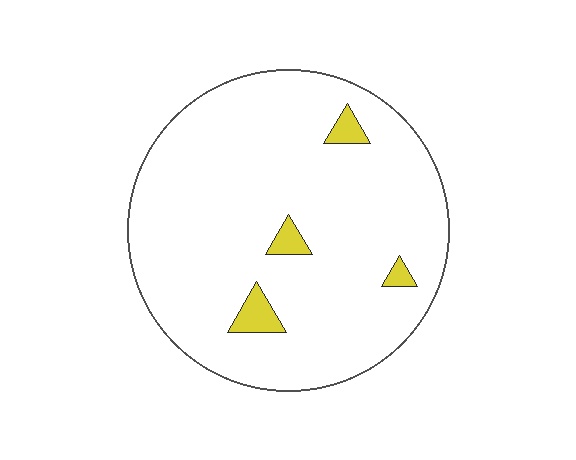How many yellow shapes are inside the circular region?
4.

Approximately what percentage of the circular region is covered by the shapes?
Approximately 5%.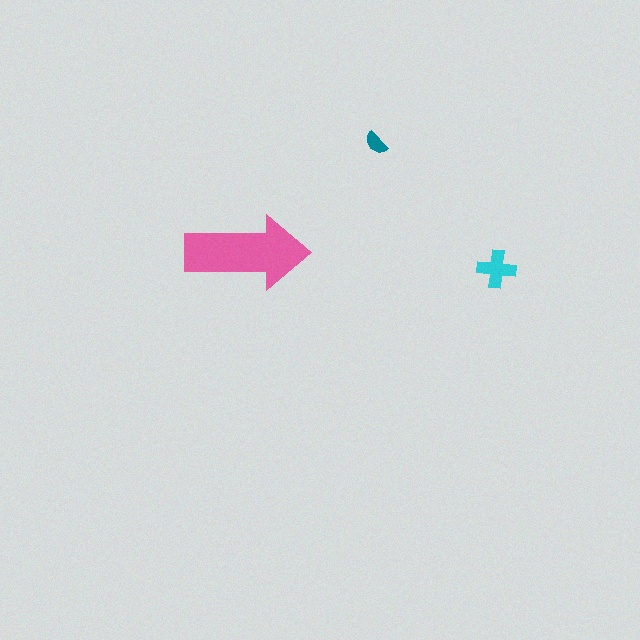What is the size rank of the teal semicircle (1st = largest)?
3rd.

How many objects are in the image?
There are 3 objects in the image.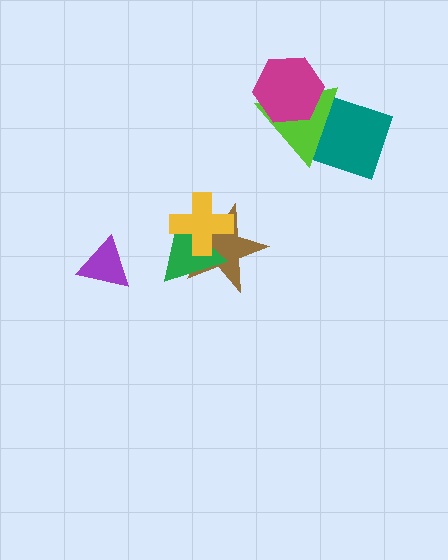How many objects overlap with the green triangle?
2 objects overlap with the green triangle.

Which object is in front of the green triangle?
The yellow cross is in front of the green triangle.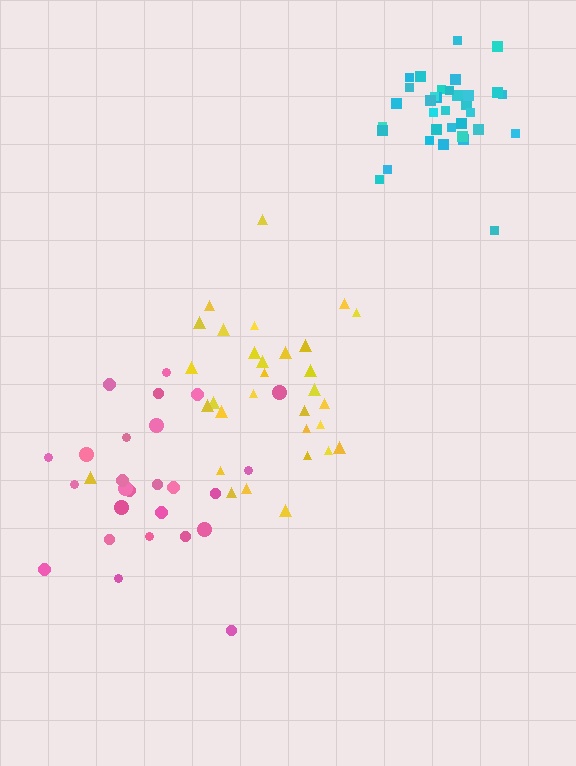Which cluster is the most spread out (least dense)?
Yellow.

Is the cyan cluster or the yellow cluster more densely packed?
Cyan.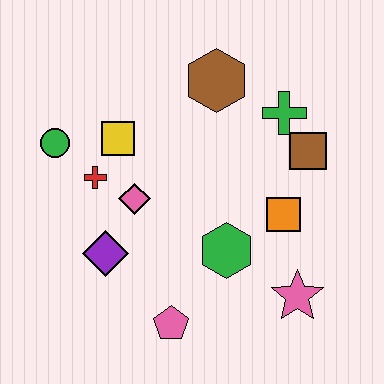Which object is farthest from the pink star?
The green circle is farthest from the pink star.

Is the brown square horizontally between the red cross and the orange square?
No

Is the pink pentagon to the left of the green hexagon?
Yes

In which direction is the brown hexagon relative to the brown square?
The brown hexagon is to the left of the brown square.